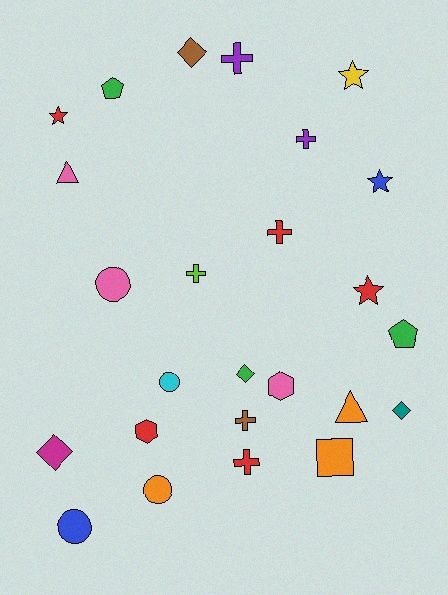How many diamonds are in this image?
There are 4 diamonds.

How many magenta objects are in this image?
There is 1 magenta object.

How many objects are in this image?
There are 25 objects.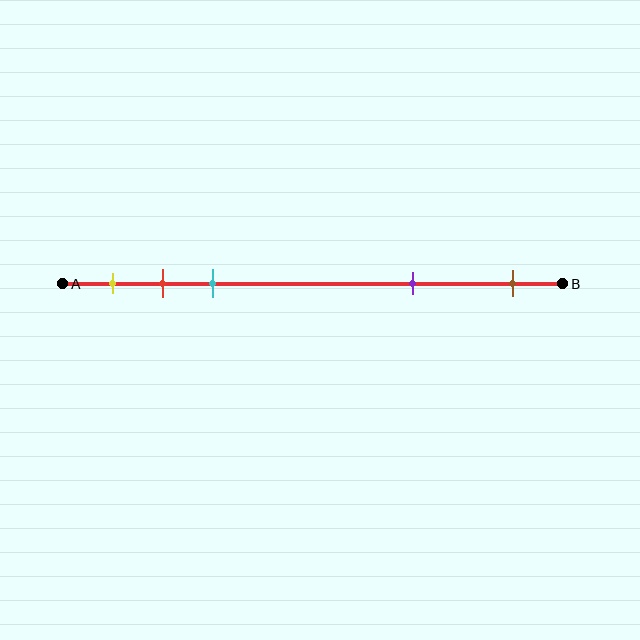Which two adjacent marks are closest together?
The red and cyan marks are the closest adjacent pair.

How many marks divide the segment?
There are 5 marks dividing the segment.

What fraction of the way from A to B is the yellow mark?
The yellow mark is approximately 10% (0.1) of the way from A to B.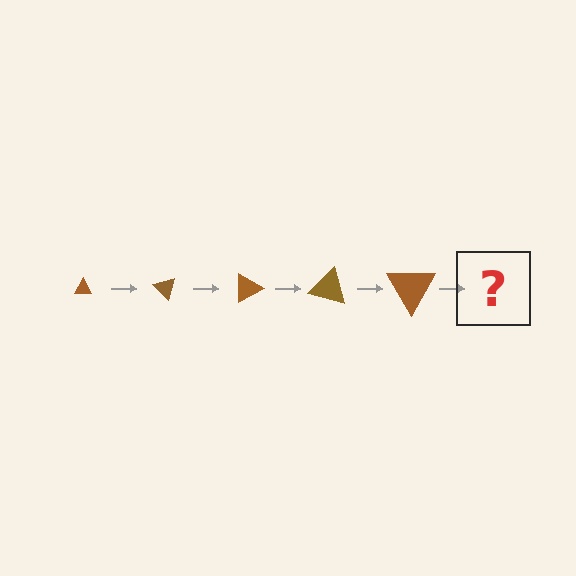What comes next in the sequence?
The next element should be a triangle, larger than the previous one and rotated 225 degrees from the start.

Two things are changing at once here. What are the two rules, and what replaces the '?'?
The two rules are that the triangle grows larger each step and it rotates 45 degrees each step. The '?' should be a triangle, larger than the previous one and rotated 225 degrees from the start.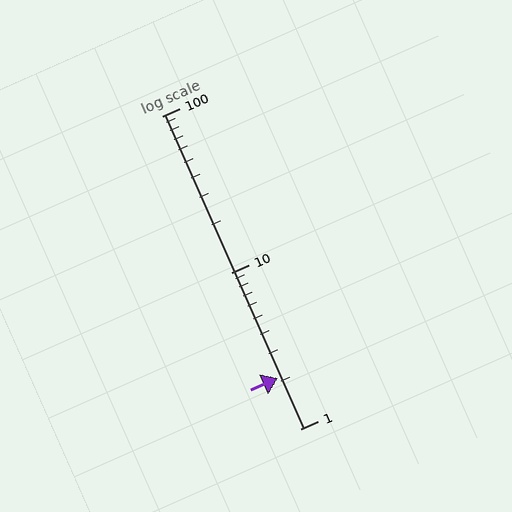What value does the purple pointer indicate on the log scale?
The pointer indicates approximately 2.1.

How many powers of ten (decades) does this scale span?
The scale spans 2 decades, from 1 to 100.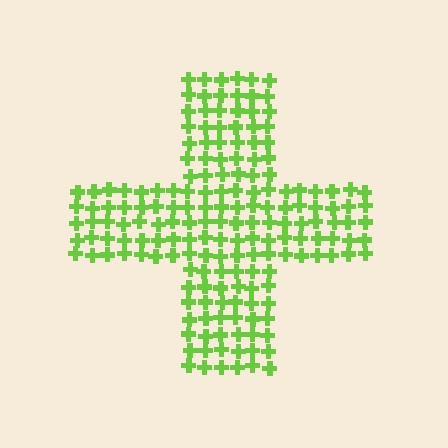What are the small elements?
The small elements are crosses.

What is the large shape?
The large shape is a cross.